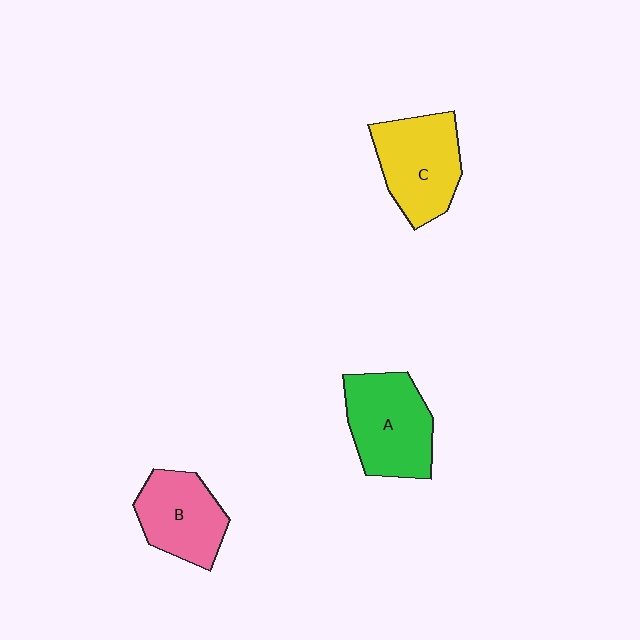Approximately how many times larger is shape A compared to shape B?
Approximately 1.2 times.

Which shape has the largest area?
Shape A (green).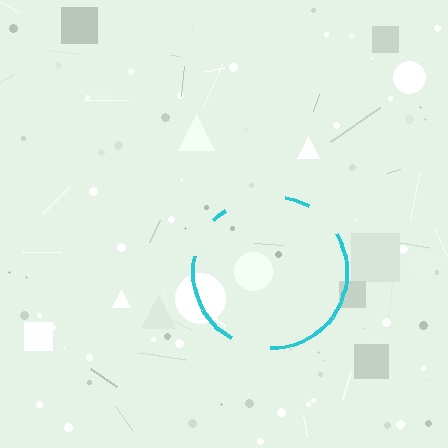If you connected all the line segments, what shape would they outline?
They would outline a circle.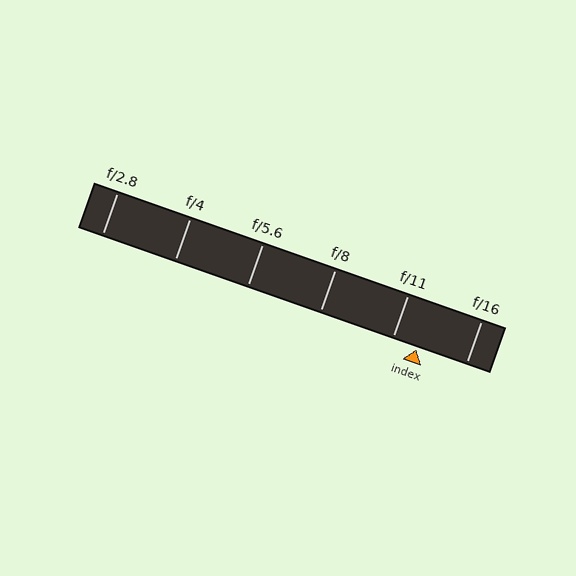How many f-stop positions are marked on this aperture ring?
There are 6 f-stop positions marked.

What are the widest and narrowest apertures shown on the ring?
The widest aperture shown is f/2.8 and the narrowest is f/16.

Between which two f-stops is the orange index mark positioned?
The index mark is between f/11 and f/16.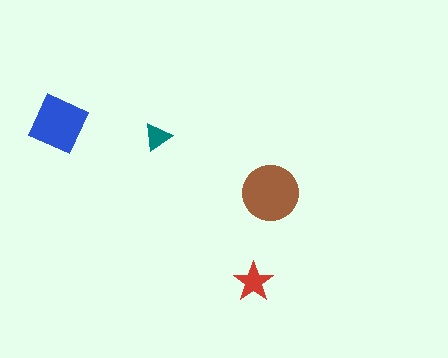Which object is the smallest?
The teal triangle.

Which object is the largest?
The brown circle.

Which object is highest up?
The blue square is topmost.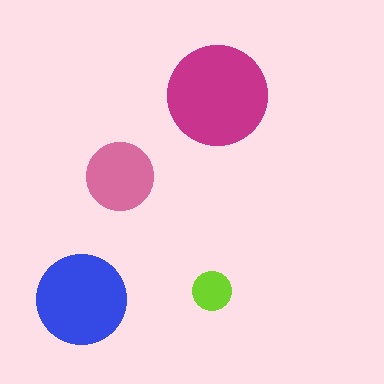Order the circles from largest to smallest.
the magenta one, the blue one, the pink one, the lime one.